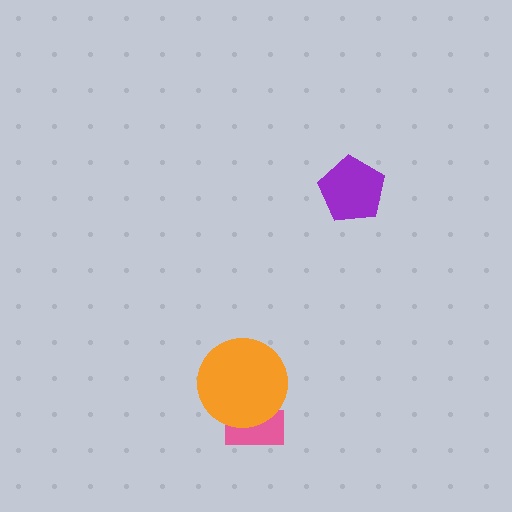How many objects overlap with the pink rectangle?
1 object overlaps with the pink rectangle.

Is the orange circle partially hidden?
No, no other shape covers it.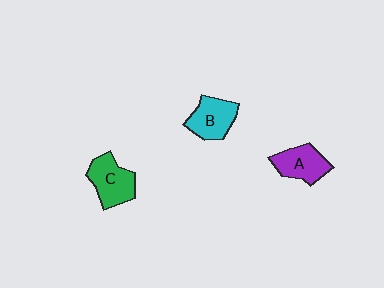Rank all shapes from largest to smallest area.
From largest to smallest: C (green), B (cyan), A (purple).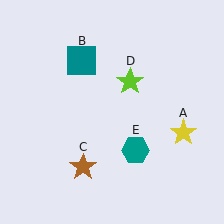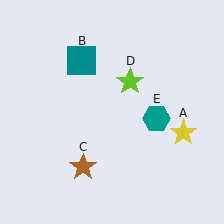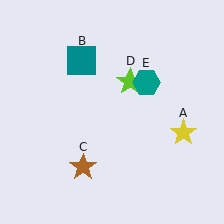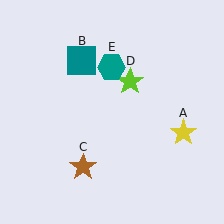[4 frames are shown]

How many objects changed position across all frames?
1 object changed position: teal hexagon (object E).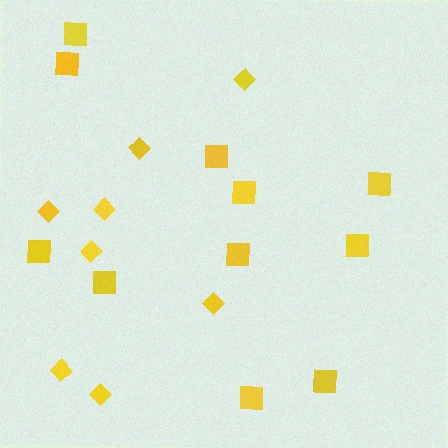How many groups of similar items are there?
There are 2 groups: one group of squares (11) and one group of diamonds (8).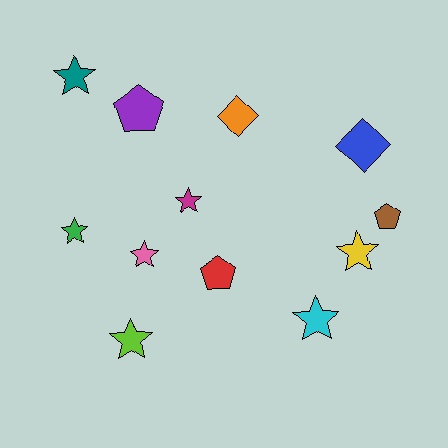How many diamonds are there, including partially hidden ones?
There are 2 diamonds.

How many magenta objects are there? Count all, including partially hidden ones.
There is 1 magenta object.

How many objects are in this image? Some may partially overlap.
There are 12 objects.